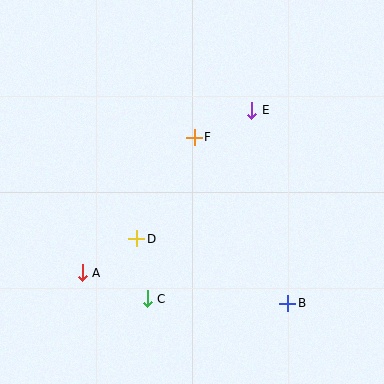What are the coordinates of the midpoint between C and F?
The midpoint between C and F is at (171, 218).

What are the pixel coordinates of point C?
Point C is at (147, 299).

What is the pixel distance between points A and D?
The distance between A and D is 64 pixels.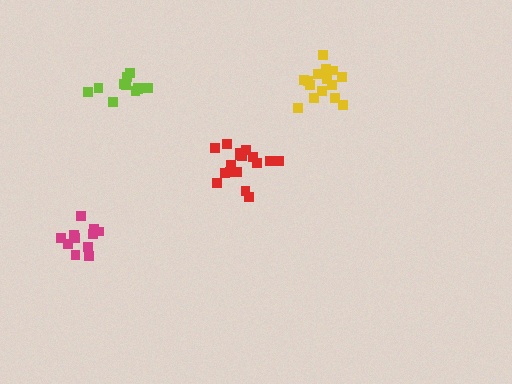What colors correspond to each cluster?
The clusters are colored: magenta, red, lime, yellow.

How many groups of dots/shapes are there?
There are 4 groups.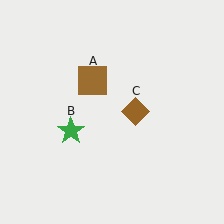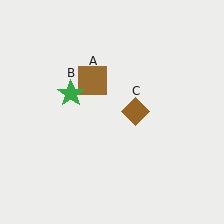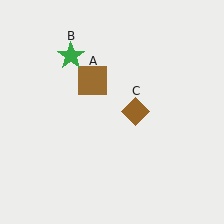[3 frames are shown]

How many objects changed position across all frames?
1 object changed position: green star (object B).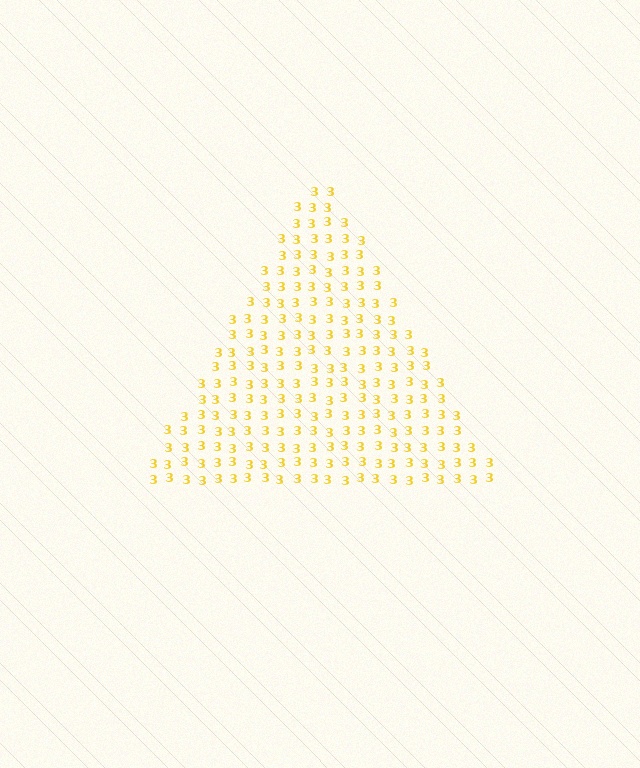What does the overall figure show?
The overall figure shows a triangle.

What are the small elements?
The small elements are digit 3's.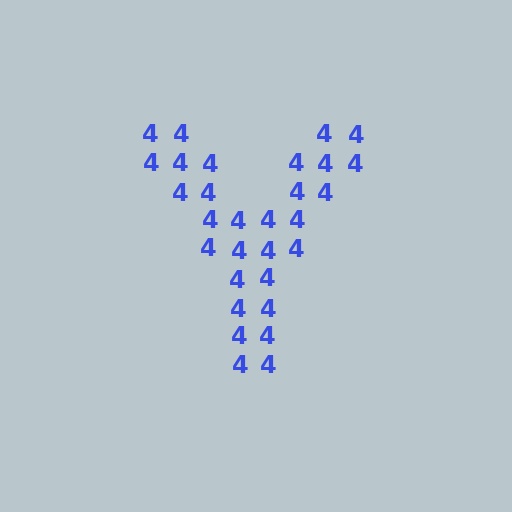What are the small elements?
The small elements are digit 4's.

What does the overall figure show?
The overall figure shows the letter Y.